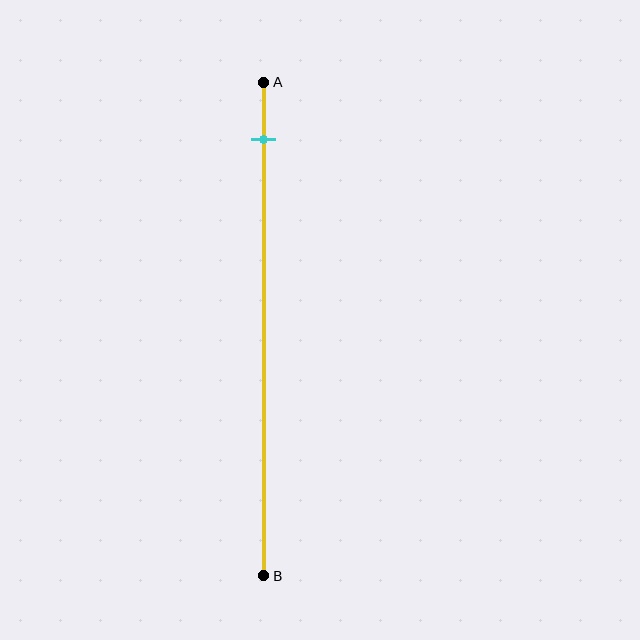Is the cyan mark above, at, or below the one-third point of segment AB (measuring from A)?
The cyan mark is above the one-third point of segment AB.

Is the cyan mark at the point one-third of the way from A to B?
No, the mark is at about 10% from A, not at the 33% one-third point.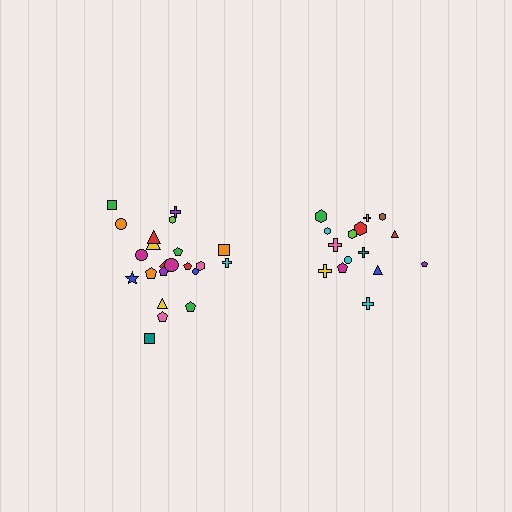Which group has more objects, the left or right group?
The left group.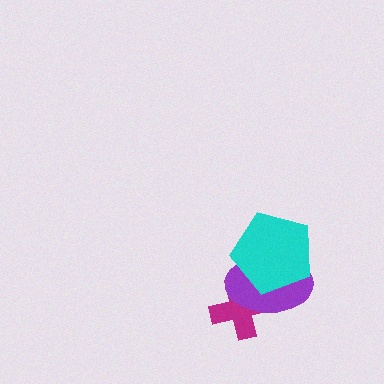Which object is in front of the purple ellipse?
The cyan pentagon is in front of the purple ellipse.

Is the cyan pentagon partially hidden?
No, no other shape covers it.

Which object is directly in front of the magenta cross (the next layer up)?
The purple ellipse is directly in front of the magenta cross.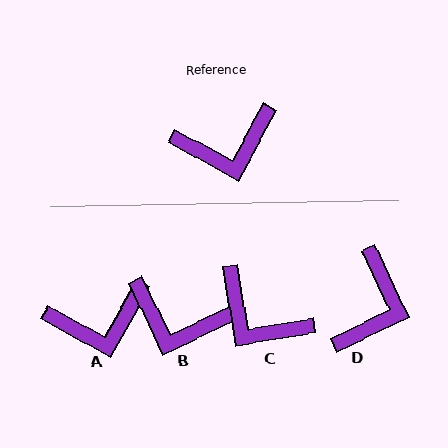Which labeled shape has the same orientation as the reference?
A.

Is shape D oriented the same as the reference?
No, it is off by about 54 degrees.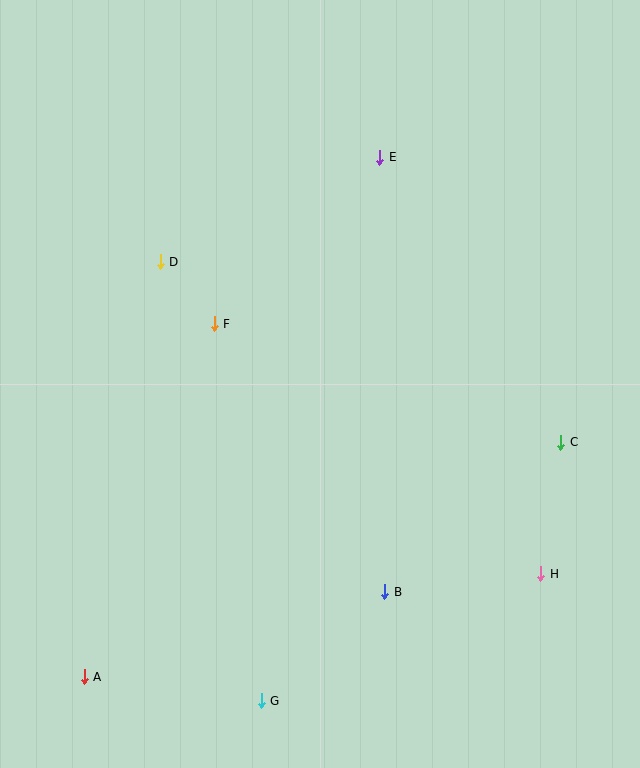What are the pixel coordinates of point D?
Point D is at (160, 262).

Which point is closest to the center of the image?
Point F at (214, 324) is closest to the center.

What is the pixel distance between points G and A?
The distance between G and A is 179 pixels.